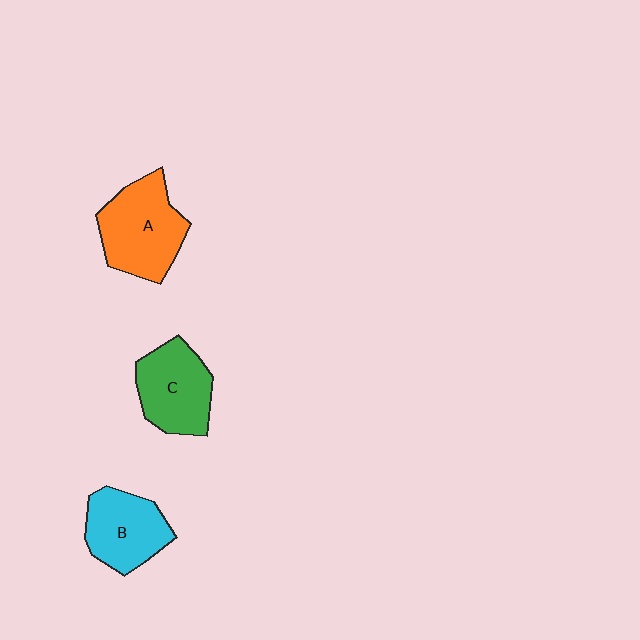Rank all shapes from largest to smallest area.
From largest to smallest: A (orange), C (green), B (cyan).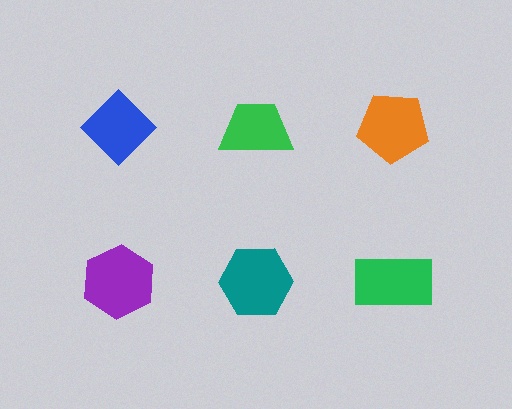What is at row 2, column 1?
A purple hexagon.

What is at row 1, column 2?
A green trapezoid.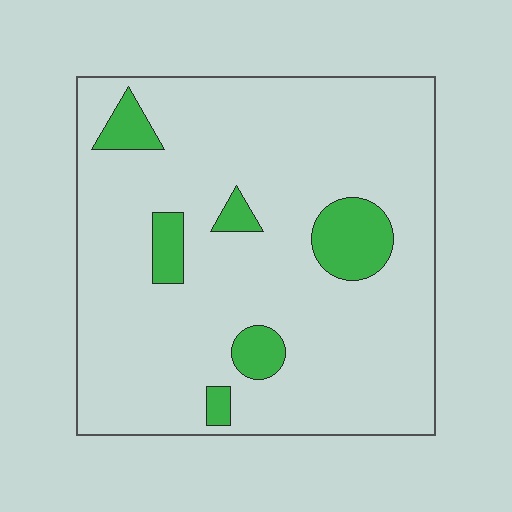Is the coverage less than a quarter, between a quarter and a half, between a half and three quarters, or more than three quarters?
Less than a quarter.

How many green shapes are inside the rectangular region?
6.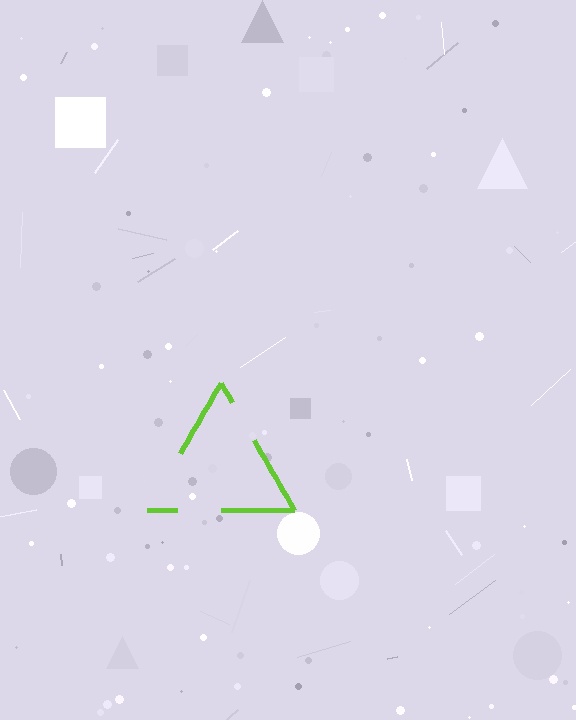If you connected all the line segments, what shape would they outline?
They would outline a triangle.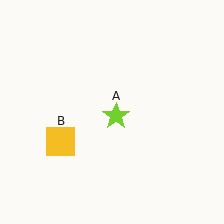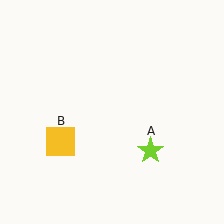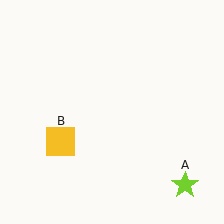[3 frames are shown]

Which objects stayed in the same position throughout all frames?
Yellow square (object B) remained stationary.